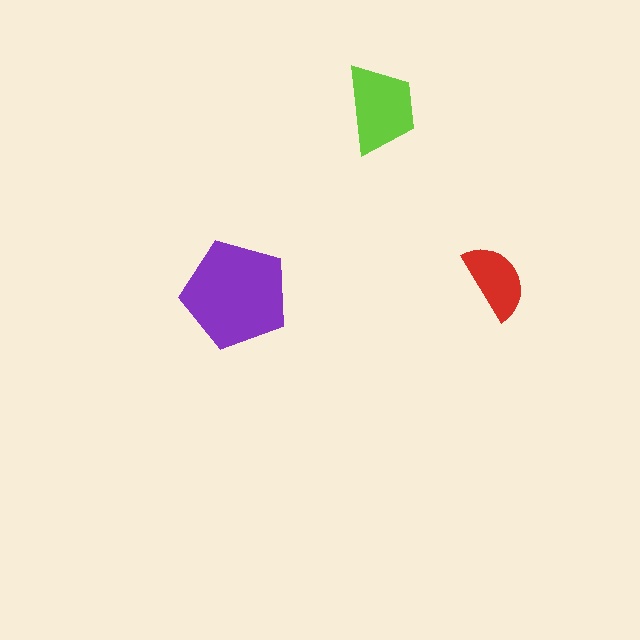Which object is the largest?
The purple pentagon.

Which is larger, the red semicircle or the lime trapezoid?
The lime trapezoid.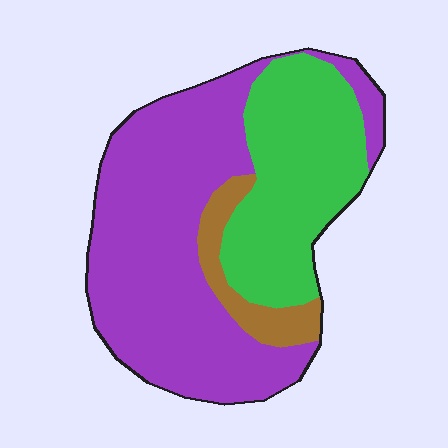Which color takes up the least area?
Brown, at roughly 10%.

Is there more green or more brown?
Green.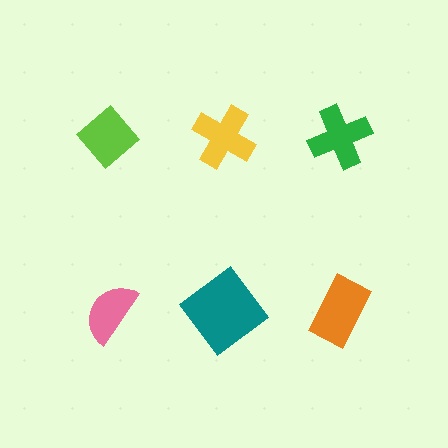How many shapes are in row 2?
3 shapes.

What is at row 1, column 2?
A yellow cross.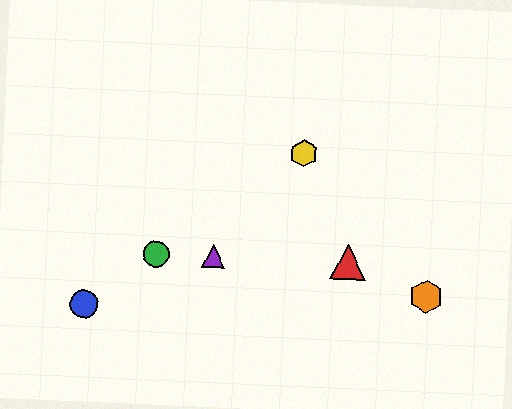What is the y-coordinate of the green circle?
The green circle is at y≈254.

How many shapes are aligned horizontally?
3 shapes (the red triangle, the green circle, the purple triangle) are aligned horizontally.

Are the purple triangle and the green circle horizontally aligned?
Yes, both are at y≈256.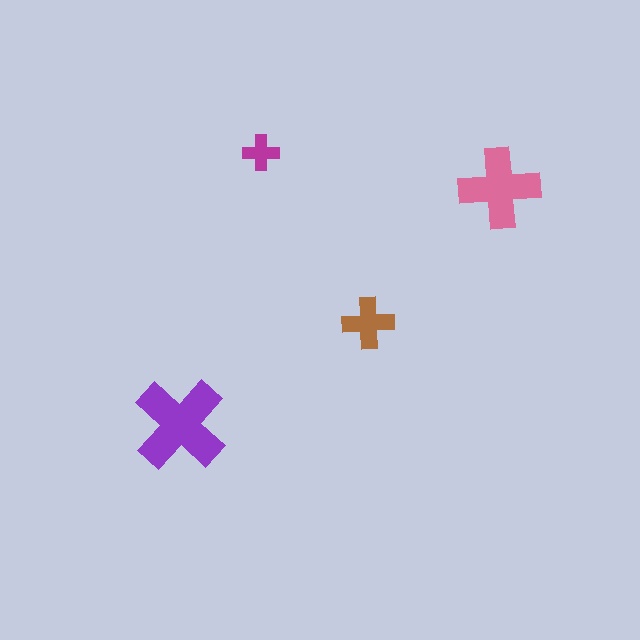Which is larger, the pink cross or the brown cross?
The pink one.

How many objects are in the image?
There are 4 objects in the image.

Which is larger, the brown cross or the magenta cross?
The brown one.